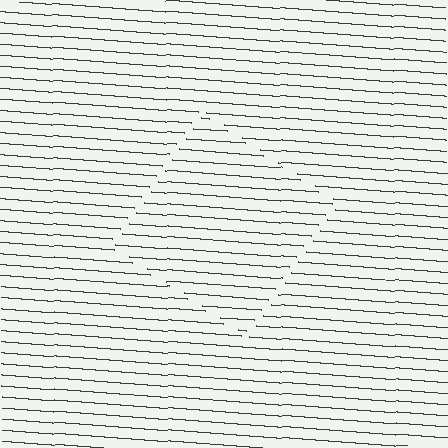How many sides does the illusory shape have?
4 sides — the line-ends trace a square.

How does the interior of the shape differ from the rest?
The interior of the shape contains the same grating, shifted by half a period — the contour is defined by the phase discontinuity where line-ends from the inner and outer gratings abut.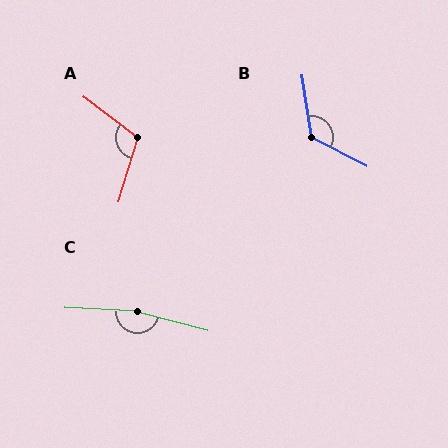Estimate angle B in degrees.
Approximately 126 degrees.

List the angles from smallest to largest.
A (110°), B (126°), C (168°).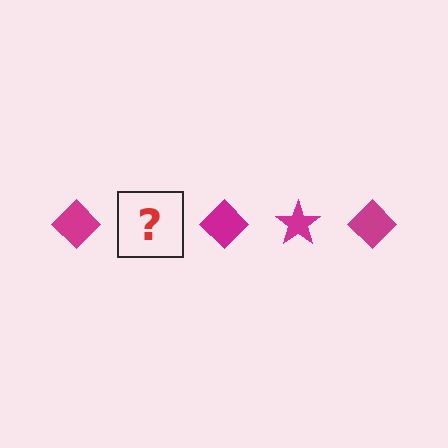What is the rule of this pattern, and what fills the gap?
The rule is that the pattern cycles through diamond, star shapes in magenta. The gap should be filled with a magenta star.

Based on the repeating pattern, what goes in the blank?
The blank should be a magenta star.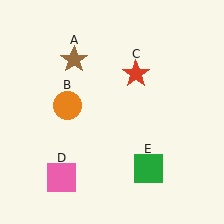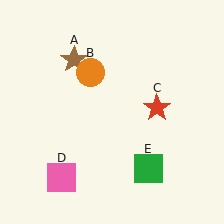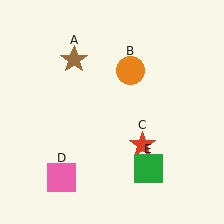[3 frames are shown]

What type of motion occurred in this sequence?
The orange circle (object B), red star (object C) rotated clockwise around the center of the scene.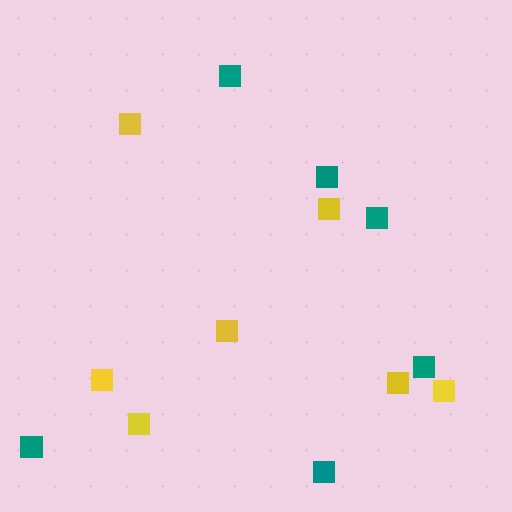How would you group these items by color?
There are 2 groups: one group of yellow squares (7) and one group of teal squares (6).